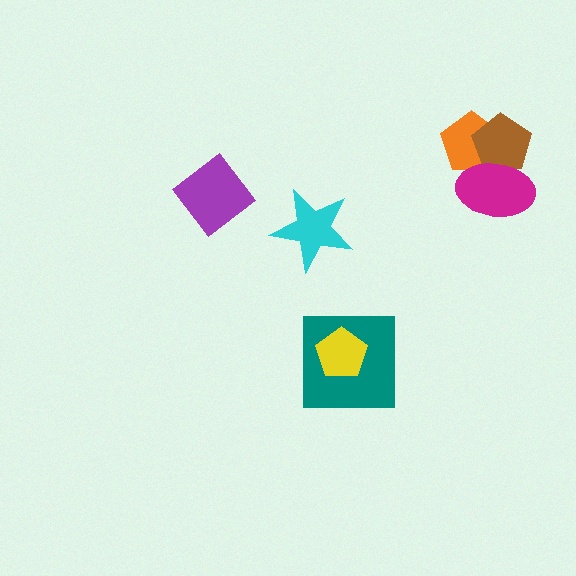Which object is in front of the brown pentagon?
The magenta ellipse is in front of the brown pentagon.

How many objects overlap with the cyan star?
0 objects overlap with the cyan star.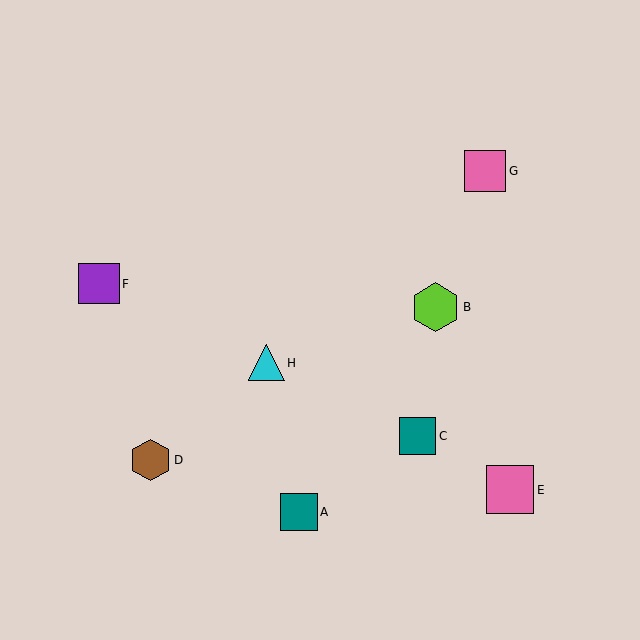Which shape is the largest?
The lime hexagon (labeled B) is the largest.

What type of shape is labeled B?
Shape B is a lime hexagon.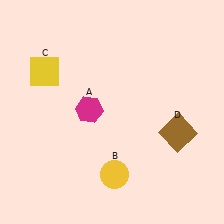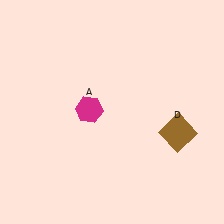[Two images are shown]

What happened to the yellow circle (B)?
The yellow circle (B) was removed in Image 2. It was in the bottom-right area of Image 1.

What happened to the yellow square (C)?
The yellow square (C) was removed in Image 2. It was in the top-left area of Image 1.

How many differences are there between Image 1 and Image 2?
There are 2 differences between the two images.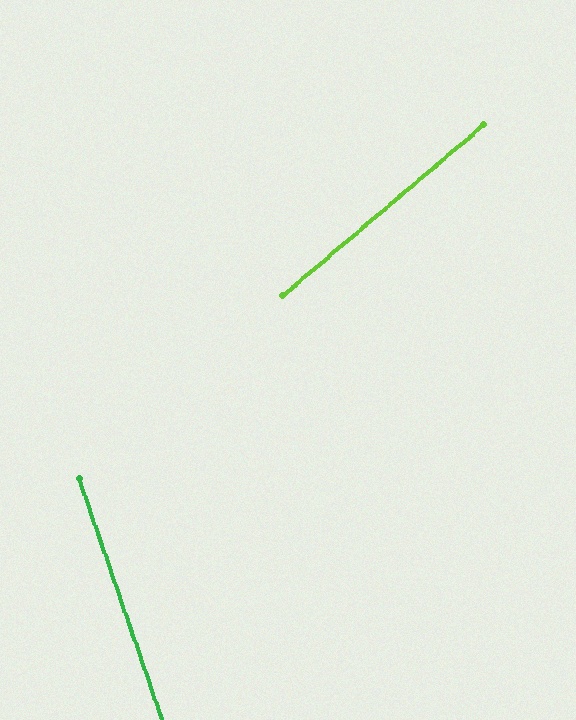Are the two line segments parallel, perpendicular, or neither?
Neither parallel nor perpendicular — they differ by about 69°.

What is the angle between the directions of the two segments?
Approximately 69 degrees.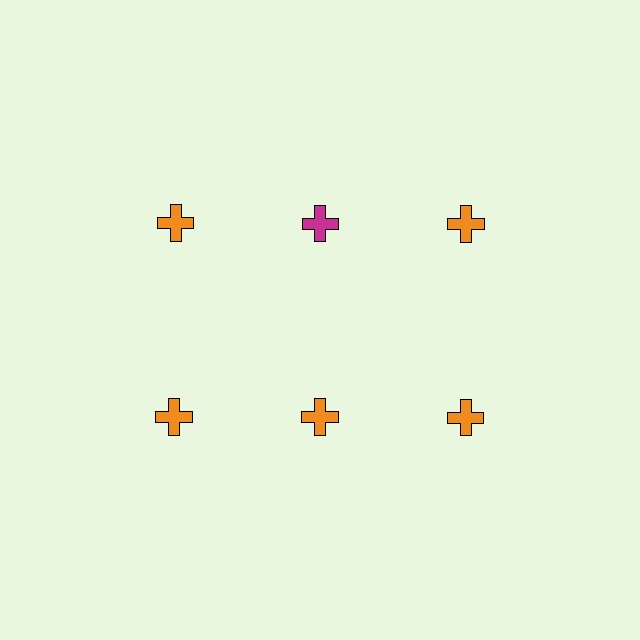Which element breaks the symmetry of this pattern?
The magenta cross in the top row, second from left column breaks the symmetry. All other shapes are orange crosses.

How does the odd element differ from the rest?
It has a different color: magenta instead of orange.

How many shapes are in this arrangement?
There are 6 shapes arranged in a grid pattern.